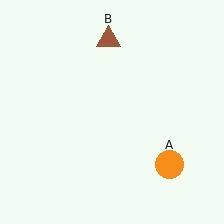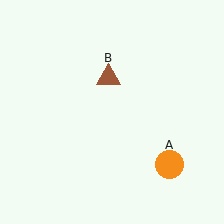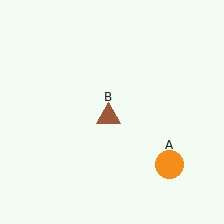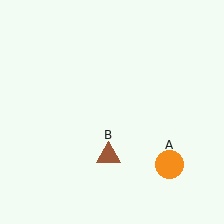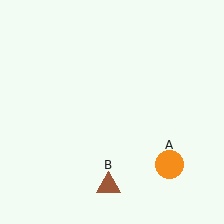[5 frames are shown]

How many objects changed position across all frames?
1 object changed position: brown triangle (object B).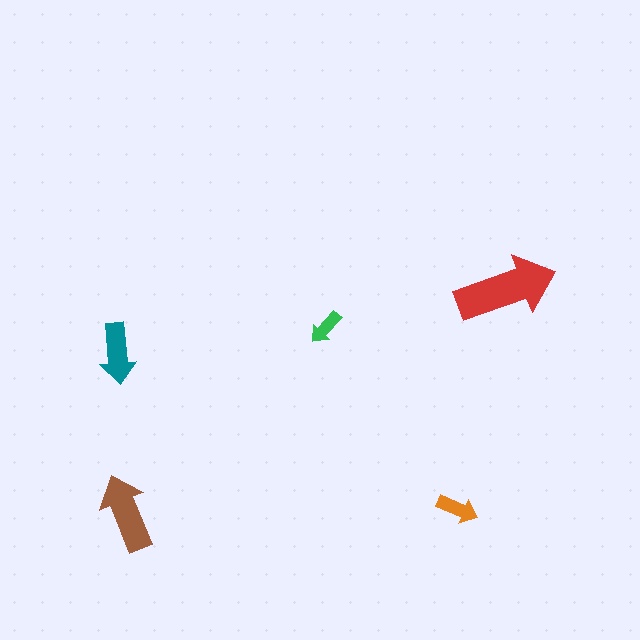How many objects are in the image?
There are 5 objects in the image.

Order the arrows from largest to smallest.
the red one, the brown one, the teal one, the orange one, the green one.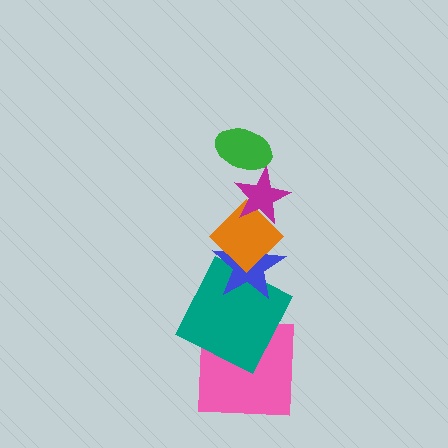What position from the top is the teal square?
The teal square is 5th from the top.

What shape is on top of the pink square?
The teal square is on top of the pink square.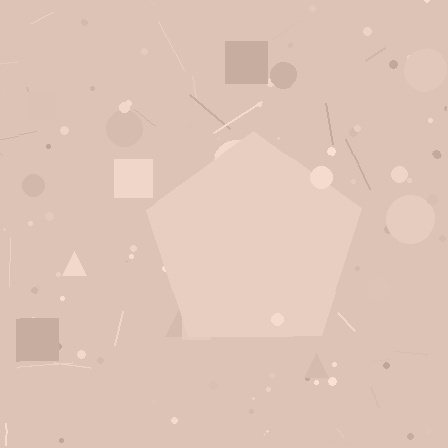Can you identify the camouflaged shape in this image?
The camouflaged shape is a pentagon.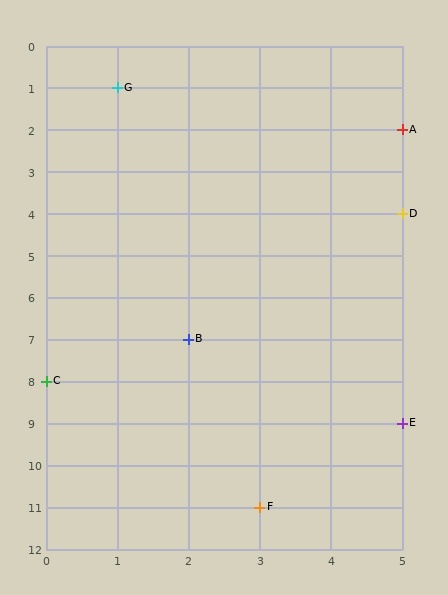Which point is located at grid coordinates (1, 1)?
Point G is at (1, 1).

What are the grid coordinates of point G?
Point G is at grid coordinates (1, 1).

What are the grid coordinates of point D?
Point D is at grid coordinates (5, 4).